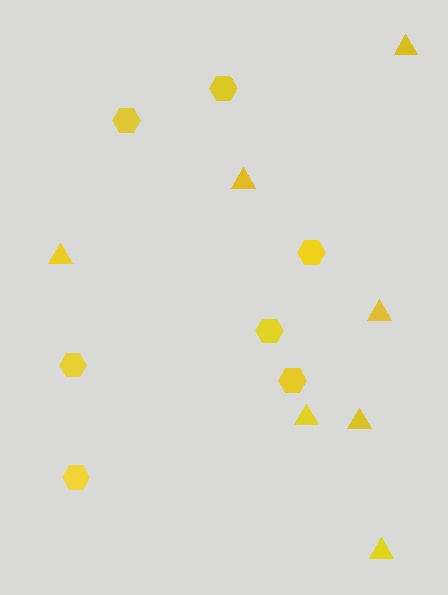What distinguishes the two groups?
There are 2 groups: one group of hexagons (7) and one group of triangles (7).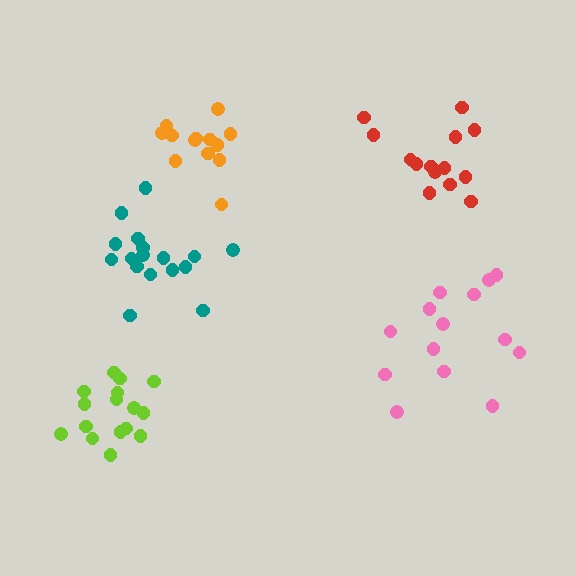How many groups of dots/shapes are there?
There are 5 groups.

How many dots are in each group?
Group 1: 17 dots, Group 2: 13 dots, Group 3: 16 dots, Group 4: 14 dots, Group 5: 14 dots (74 total).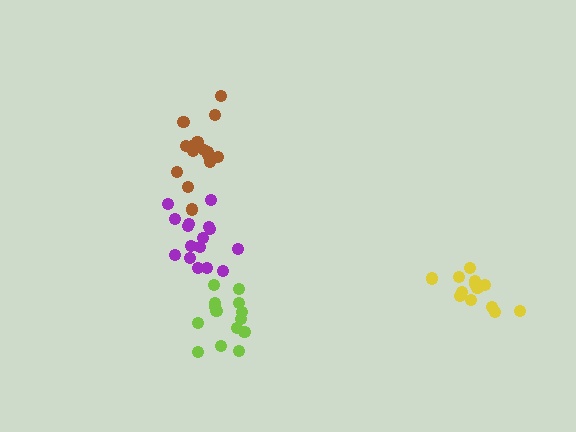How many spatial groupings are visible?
There are 4 spatial groupings.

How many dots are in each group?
Group 1: 16 dots, Group 2: 15 dots, Group 3: 15 dots, Group 4: 13 dots (59 total).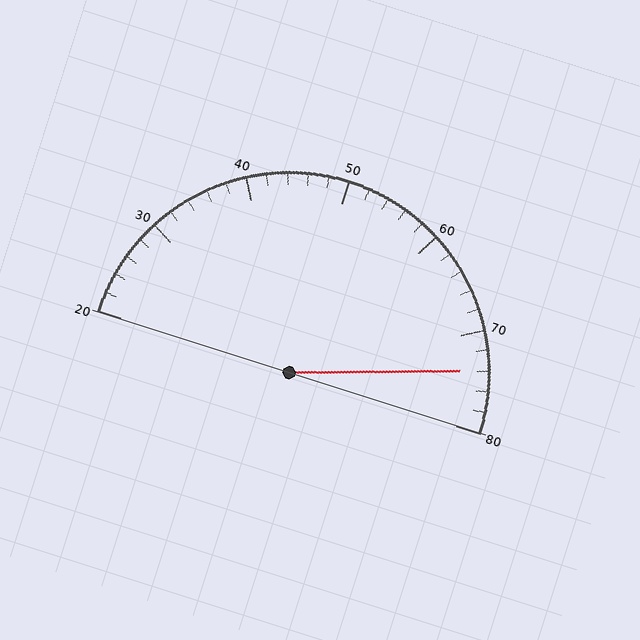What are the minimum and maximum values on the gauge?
The gauge ranges from 20 to 80.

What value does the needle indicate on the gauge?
The needle indicates approximately 74.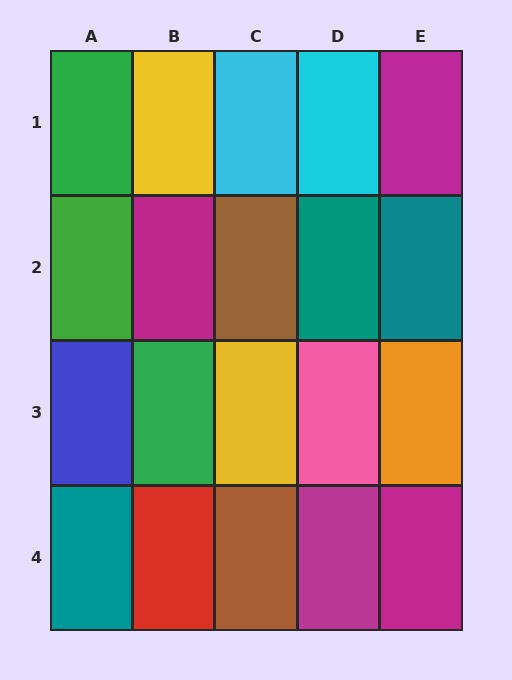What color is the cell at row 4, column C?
Brown.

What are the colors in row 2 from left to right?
Green, magenta, brown, teal, teal.